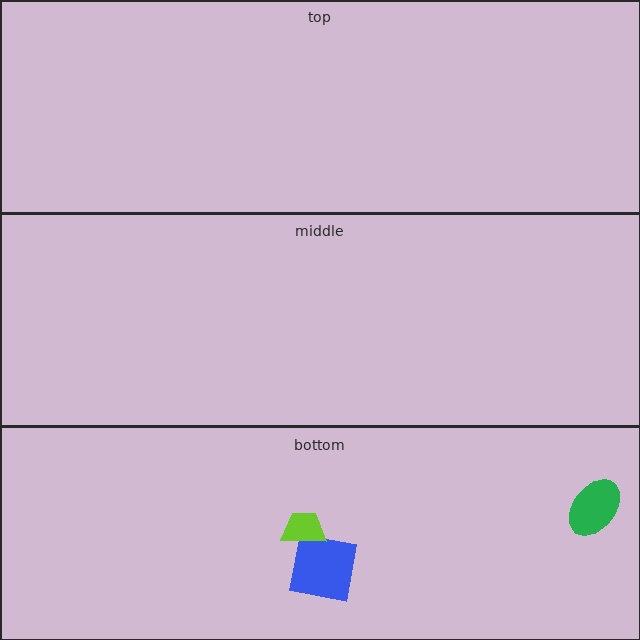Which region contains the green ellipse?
The bottom region.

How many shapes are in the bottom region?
3.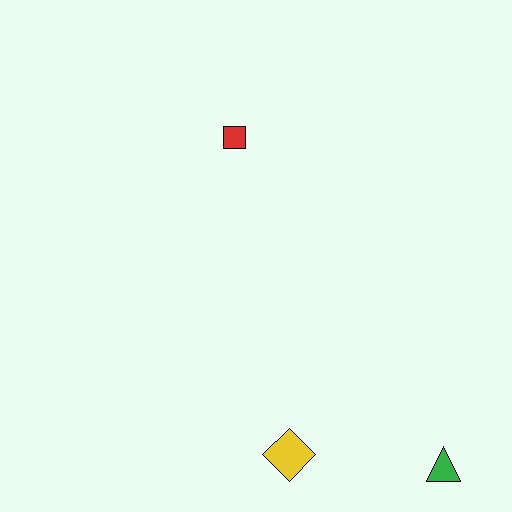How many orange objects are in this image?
There are no orange objects.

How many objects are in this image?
There are 3 objects.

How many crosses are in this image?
There are no crosses.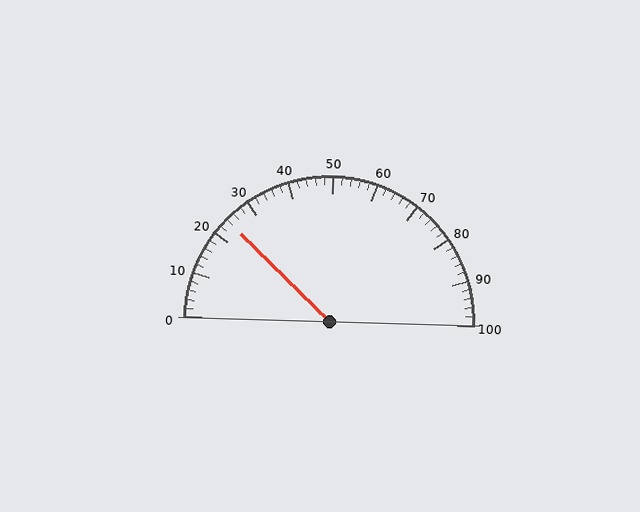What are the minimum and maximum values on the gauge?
The gauge ranges from 0 to 100.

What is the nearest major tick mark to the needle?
The nearest major tick mark is 20.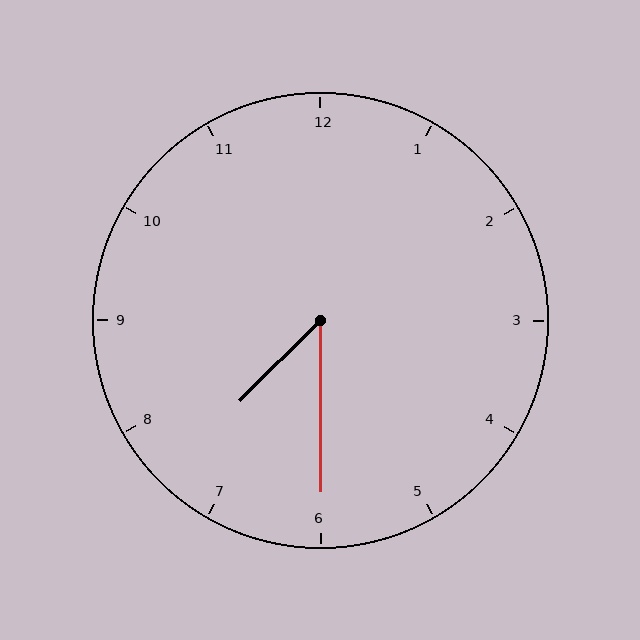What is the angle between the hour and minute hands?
Approximately 45 degrees.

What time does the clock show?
7:30.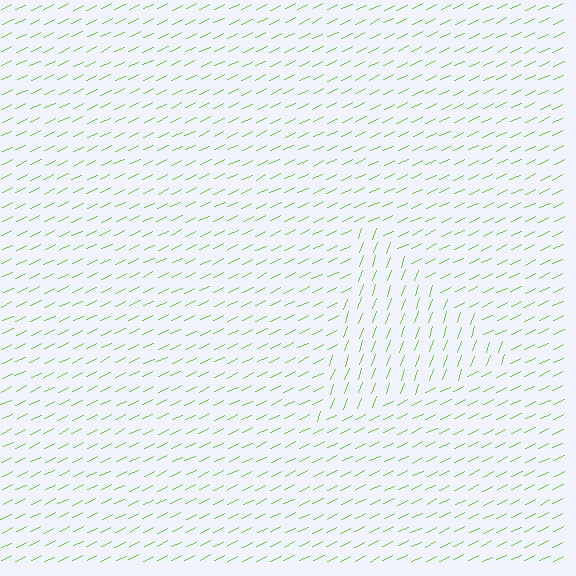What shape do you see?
I see a triangle.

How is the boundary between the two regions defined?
The boundary is defined purely by a change in line orientation (approximately 45 degrees difference). All lines are the same color and thickness.